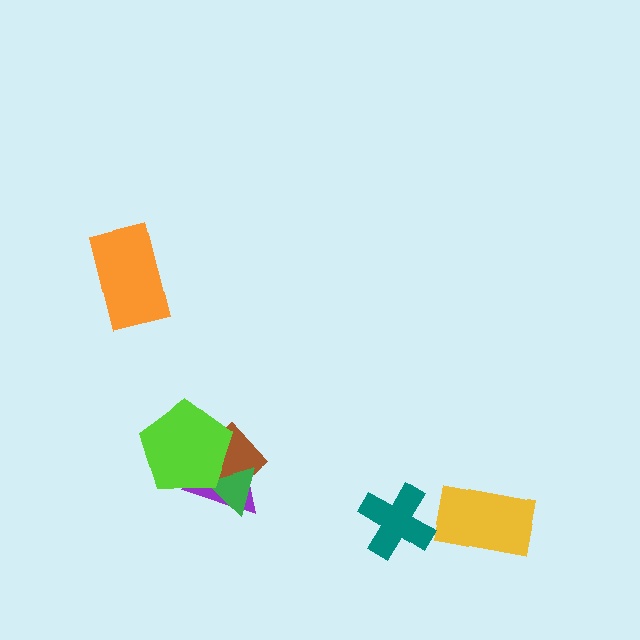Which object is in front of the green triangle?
The lime pentagon is in front of the green triangle.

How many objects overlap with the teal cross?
0 objects overlap with the teal cross.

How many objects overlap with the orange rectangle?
0 objects overlap with the orange rectangle.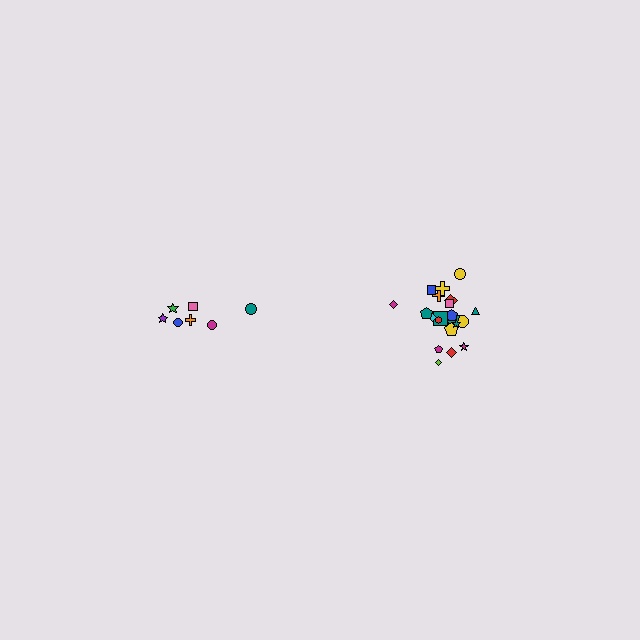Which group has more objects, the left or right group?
The right group.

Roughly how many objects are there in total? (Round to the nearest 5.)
Roughly 30 objects in total.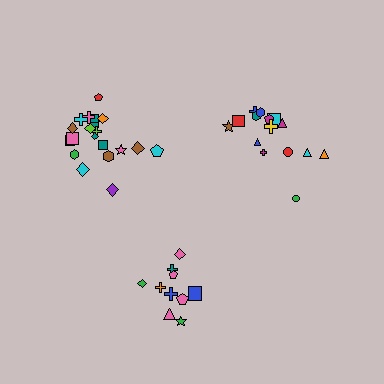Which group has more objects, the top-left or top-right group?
The top-left group.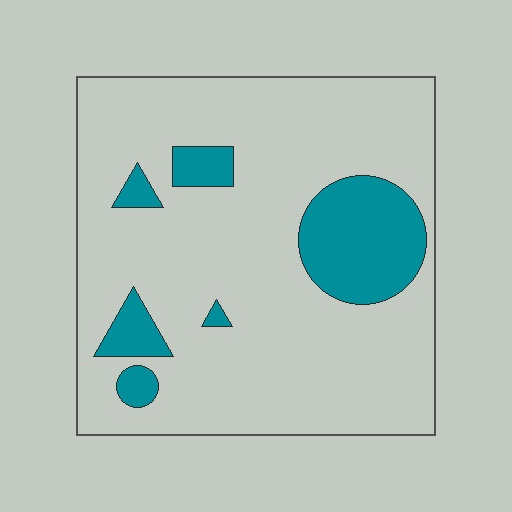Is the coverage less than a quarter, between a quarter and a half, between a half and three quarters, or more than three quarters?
Less than a quarter.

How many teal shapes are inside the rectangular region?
6.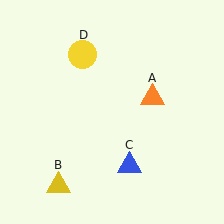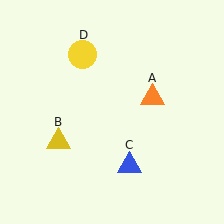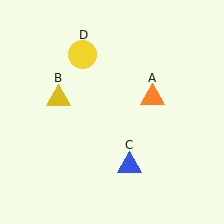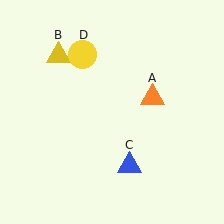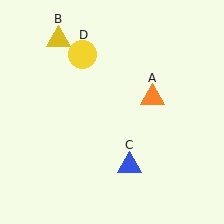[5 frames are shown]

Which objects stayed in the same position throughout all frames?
Orange triangle (object A) and blue triangle (object C) and yellow circle (object D) remained stationary.